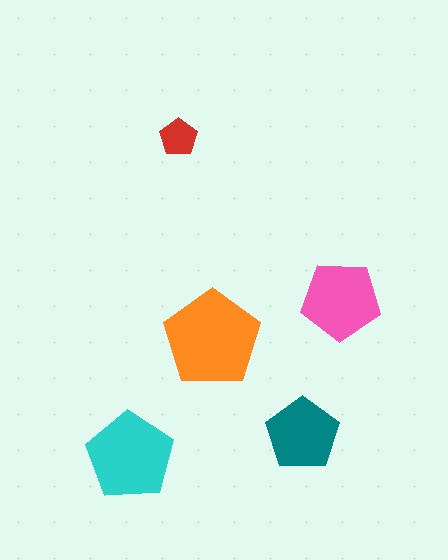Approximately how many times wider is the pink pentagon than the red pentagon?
About 2 times wider.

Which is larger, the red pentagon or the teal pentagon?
The teal one.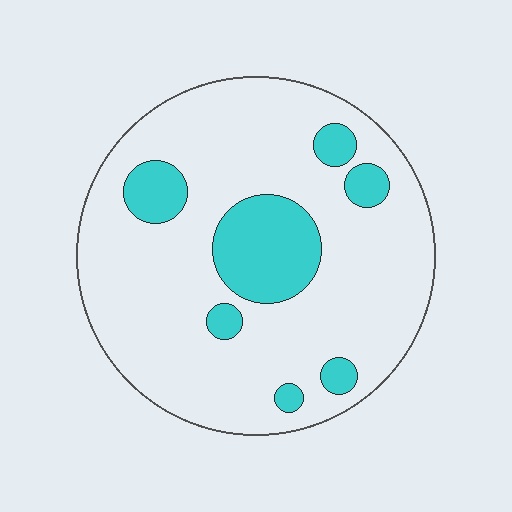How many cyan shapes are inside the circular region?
7.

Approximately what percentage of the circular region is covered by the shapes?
Approximately 20%.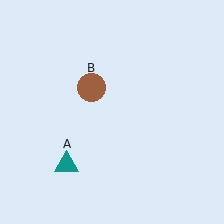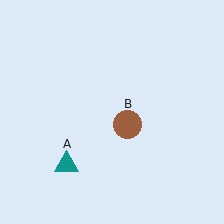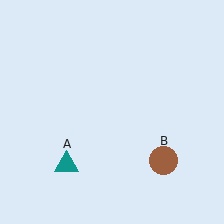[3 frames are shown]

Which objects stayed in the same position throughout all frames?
Teal triangle (object A) remained stationary.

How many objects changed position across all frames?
1 object changed position: brown circle (object B).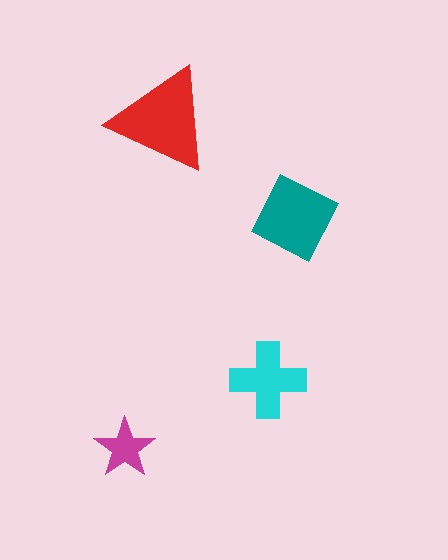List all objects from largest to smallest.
The red triangle, the teal diamond, the cyan cross, the magenta star.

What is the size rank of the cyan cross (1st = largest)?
3rd.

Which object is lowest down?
The magenta star is bottommost.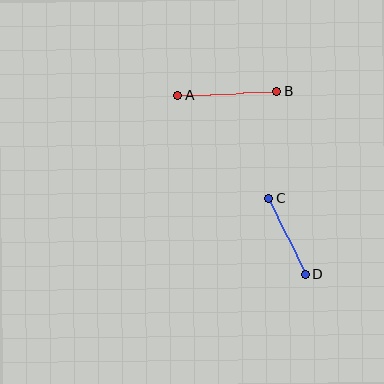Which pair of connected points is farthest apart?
Points A and B are farthest apart.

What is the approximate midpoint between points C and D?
The midpoint is at approximately (287, 236) pixels.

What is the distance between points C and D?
The distance is approximately 84 pixels.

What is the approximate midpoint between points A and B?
The midpoint is at approximately (227, 94) pixels.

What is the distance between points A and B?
The distance is approximately 99 pixels.